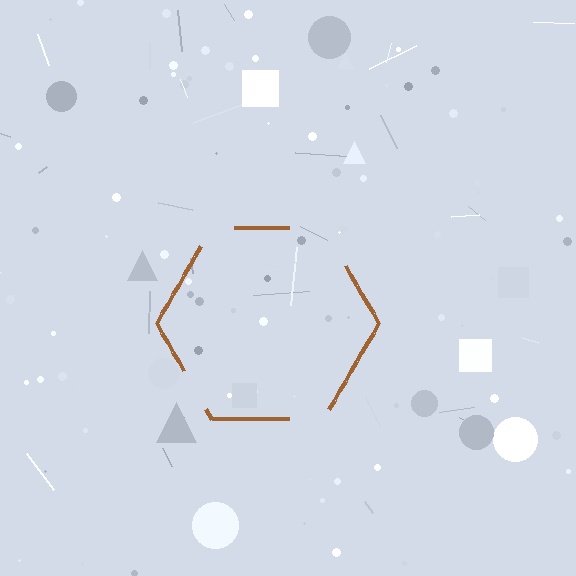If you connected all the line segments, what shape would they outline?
They would outline a hexagon.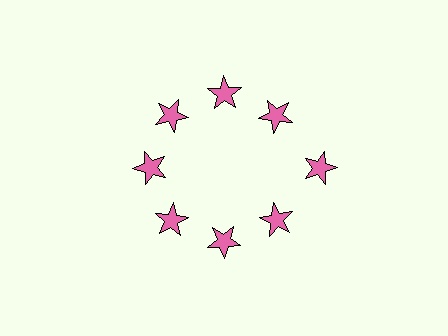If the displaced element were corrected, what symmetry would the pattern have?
It would have 8-fold rotational symmetry — the pattern would map onto itself every 45 degrees.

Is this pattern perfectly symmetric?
No. The 8 pink stars are arranged in a ring, but one element near the 3 o'clock position is pushed outward from the center, breaking the 8-fold rotational symmetry.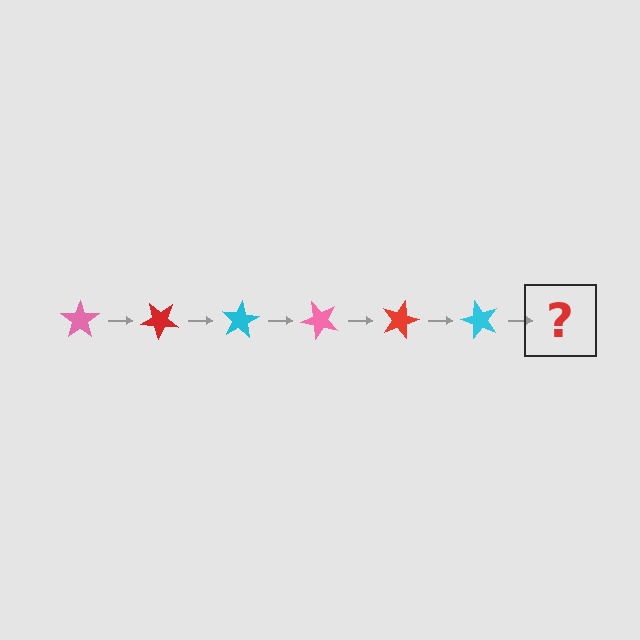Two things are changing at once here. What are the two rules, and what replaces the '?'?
The two rules are that it rotates 40 degrees each step and the color cycles through pink, red, and cyan. The '?' should be a pink star, rotated 240 degrees from the start.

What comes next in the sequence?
The next element should be a pink star, rotated 240 degrees from the start.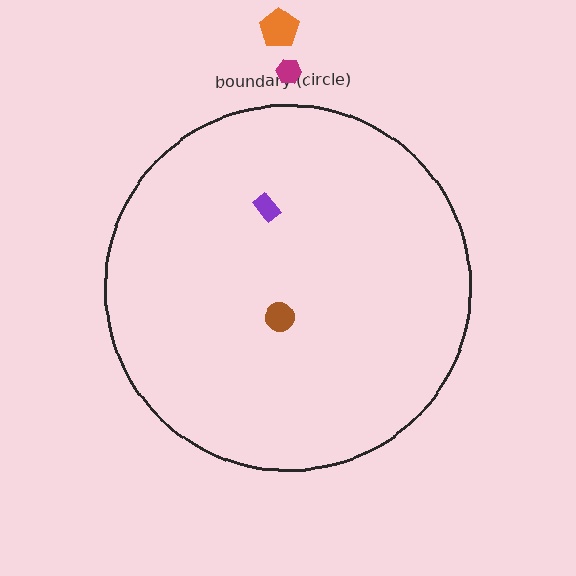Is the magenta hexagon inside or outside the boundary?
Outside.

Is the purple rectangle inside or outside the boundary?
Inside.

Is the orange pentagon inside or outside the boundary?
Outside.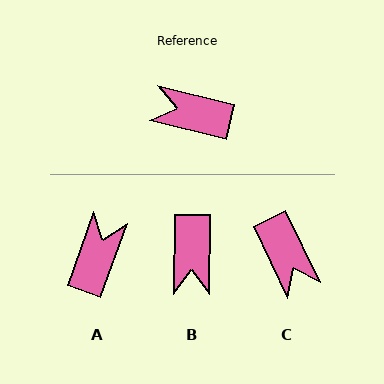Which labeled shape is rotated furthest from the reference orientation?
C, about 130 degrees away.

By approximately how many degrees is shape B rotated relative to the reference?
Approximately 104 degrees counter-clockwise.